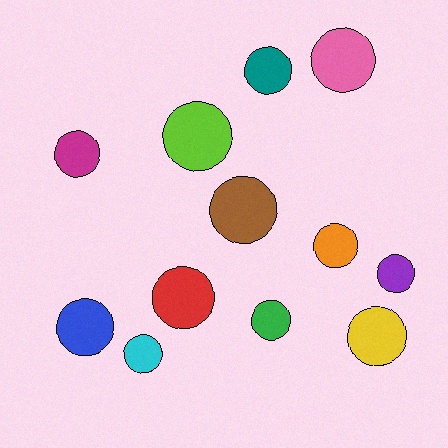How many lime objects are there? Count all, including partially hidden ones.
There is 1 lime object.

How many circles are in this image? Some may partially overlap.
There are 12 circles.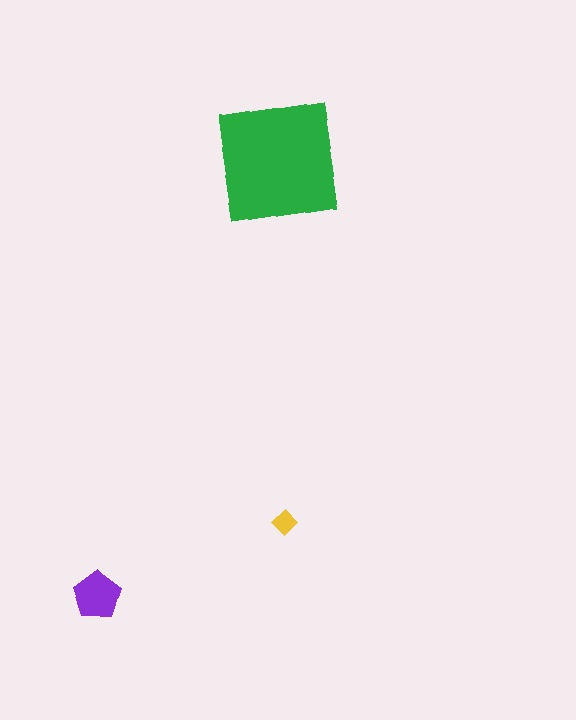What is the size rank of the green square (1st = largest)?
1st.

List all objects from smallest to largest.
The yellow diamond, the purple pentagon, the green square.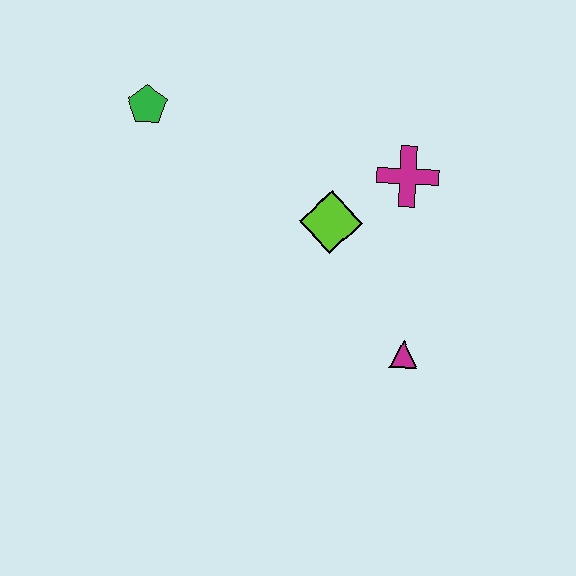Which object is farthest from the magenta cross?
The green pentagon is farthest from the magenta cross.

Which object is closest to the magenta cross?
The lime diamond is closest to the magenta cross.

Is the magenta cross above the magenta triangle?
Yes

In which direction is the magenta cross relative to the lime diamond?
The magenta cross is to the right of the lime diamond.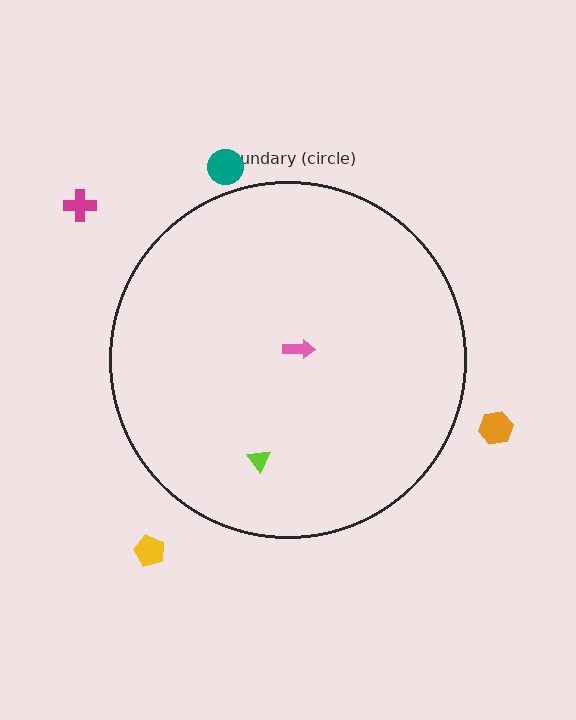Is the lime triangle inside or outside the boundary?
Inside.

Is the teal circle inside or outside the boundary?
Outside.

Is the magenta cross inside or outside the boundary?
Outside.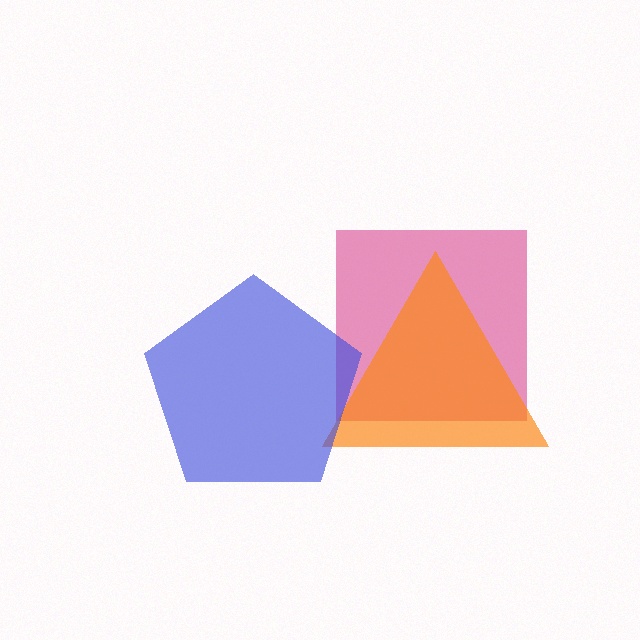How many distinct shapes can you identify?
There are 3 distinct shapes: a magenta square, an orange triangle, a blue pentagon.